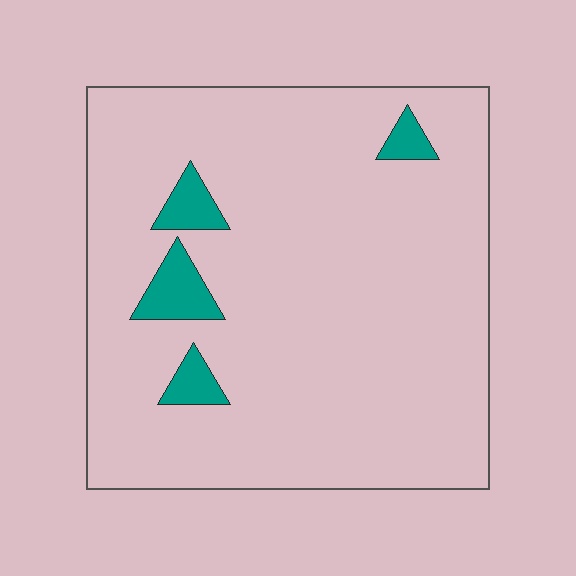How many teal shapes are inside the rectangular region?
4.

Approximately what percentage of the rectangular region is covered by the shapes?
Approximately 5%.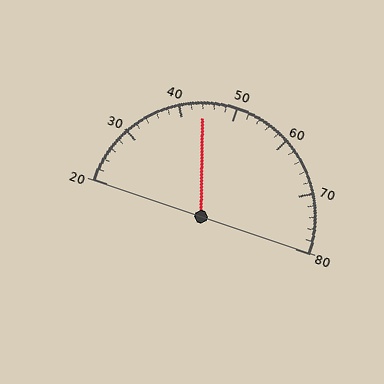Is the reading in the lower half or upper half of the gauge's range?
The reading is in the lower half of the range (20 to 80).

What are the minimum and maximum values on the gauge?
The gauge ranges from 20 to 80.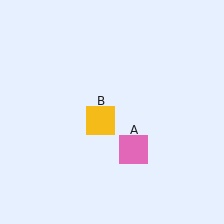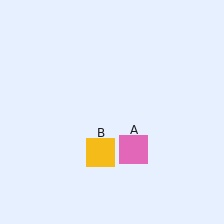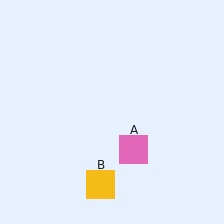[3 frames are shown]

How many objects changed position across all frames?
1 object changed position: yellow square (object B).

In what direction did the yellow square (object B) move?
The yellow square (object B) moved down.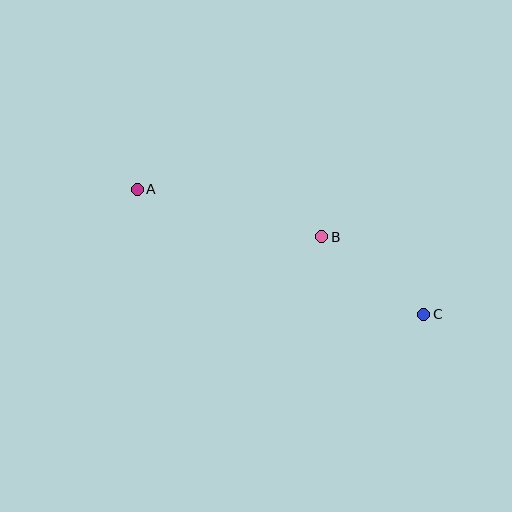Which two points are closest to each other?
Points B and C are closest to each other.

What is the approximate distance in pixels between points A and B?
The distance between A and B is approximately 191 pixels.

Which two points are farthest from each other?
Points A and C are farthest from each other.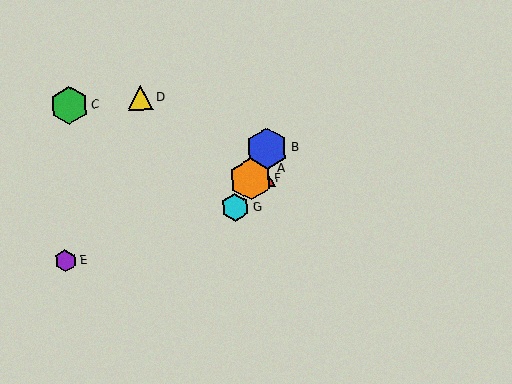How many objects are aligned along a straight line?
4 objects (A, B, F, G) are aligned along a straight line.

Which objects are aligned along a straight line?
Objects A, B, F, G are aligned along a straight line.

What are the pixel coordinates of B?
Object B is at (267, 149).